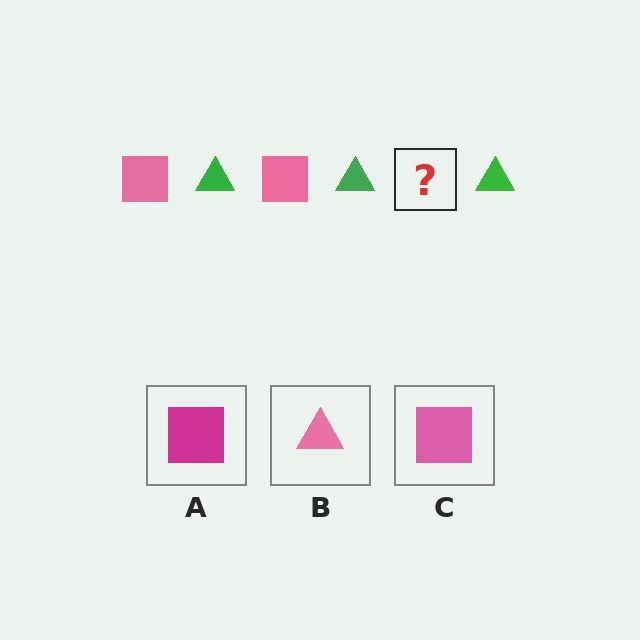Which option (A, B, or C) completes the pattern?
C.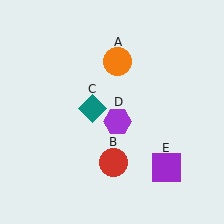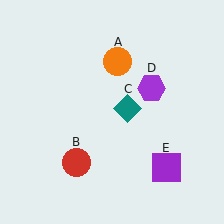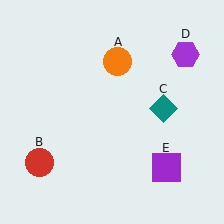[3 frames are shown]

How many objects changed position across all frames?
3 objects changed position: red circle (object B), teal diamond (object C), purple hexagon (object D).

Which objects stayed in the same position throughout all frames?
Orange circle (object A) and purple square (object E) remained stationary.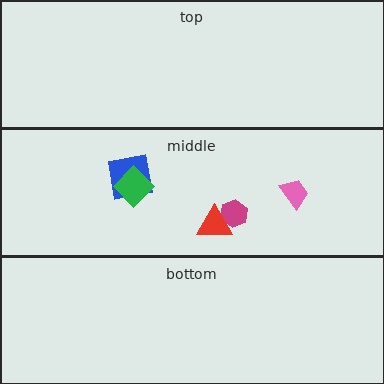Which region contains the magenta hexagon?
The middle region.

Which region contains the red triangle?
The middle region.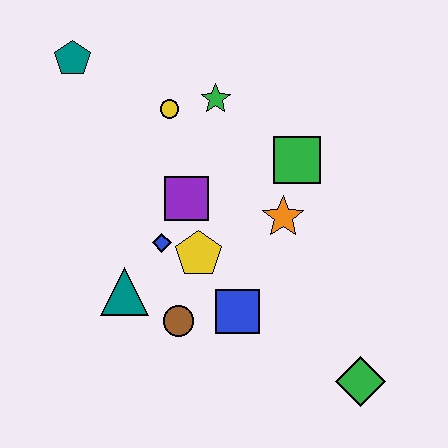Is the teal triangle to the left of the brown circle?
Yes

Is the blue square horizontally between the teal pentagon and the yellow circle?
No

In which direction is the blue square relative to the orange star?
The blue square is below the orange star.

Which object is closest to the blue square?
The brown circle is closest to the blue square.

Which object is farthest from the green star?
The green diamond is farthest from the green star.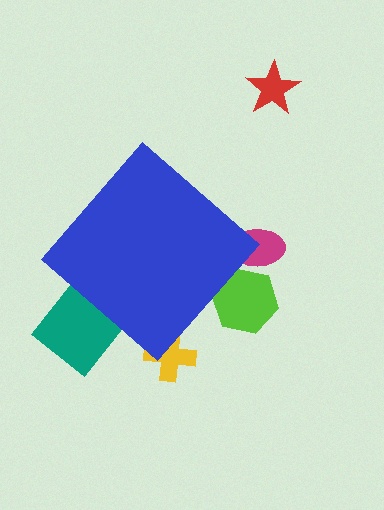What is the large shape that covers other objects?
A blue diamond.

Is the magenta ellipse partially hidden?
Yes, the magenta ellipse is partially hidden behind the blue diamond.